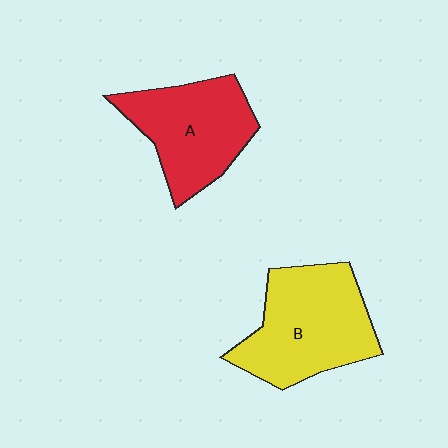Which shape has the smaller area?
Shape A (red).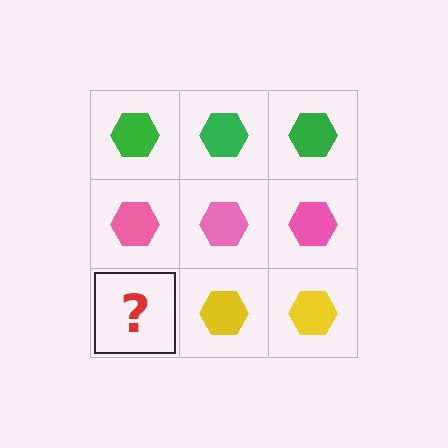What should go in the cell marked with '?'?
The missing cell should contain a yellow hexagon.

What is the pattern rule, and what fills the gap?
The rule is that each row has a consistent color. The gap should be filled with a yellow hexagon.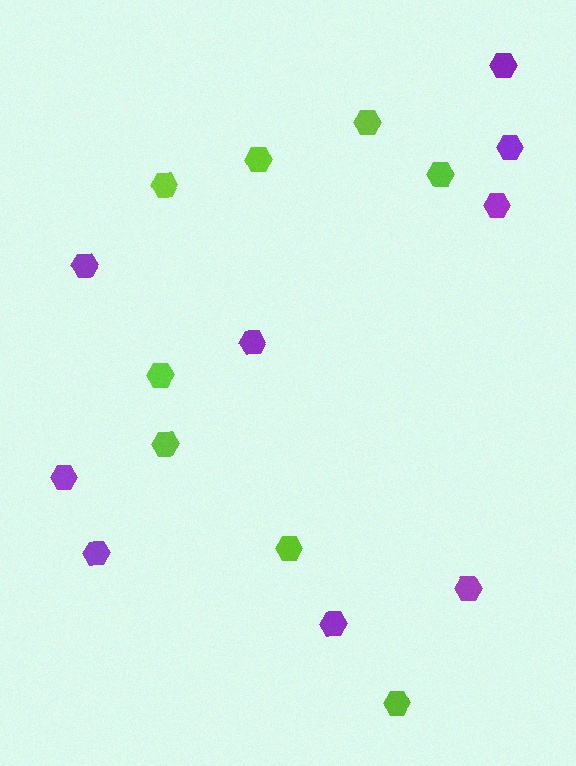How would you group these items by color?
There are 2 groups: one group of lime hexagons (8) and one group of purple hexagons (9).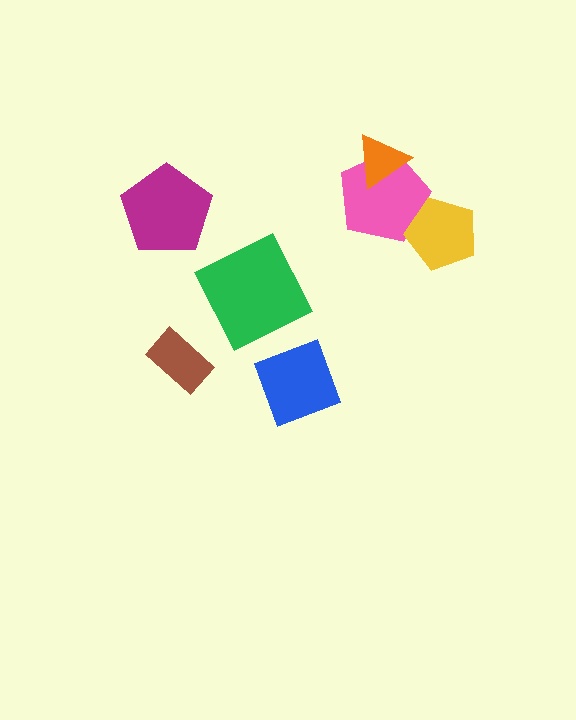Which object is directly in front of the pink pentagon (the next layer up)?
The yellow pentagon is directly in front of the pink pentagon.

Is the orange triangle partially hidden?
No, no other shape covers it.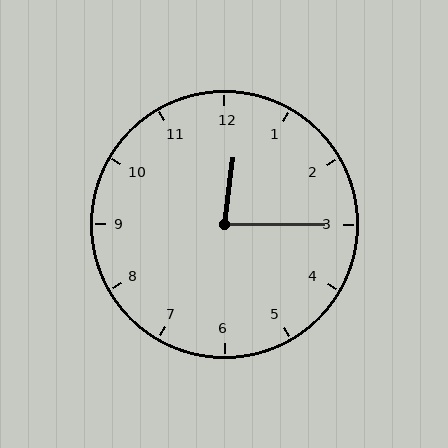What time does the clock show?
12:15.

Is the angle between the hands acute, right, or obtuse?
It is acute.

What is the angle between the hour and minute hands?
Approximately 82 degrees.